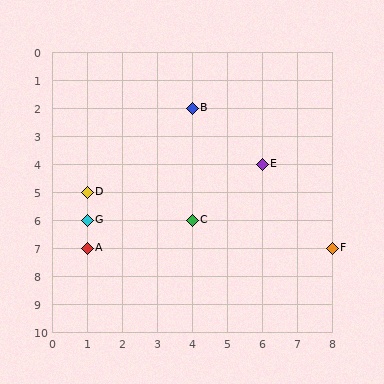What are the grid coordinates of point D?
Point D is at grid coordinates (1, 5).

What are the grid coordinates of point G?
Point G is at grid coordinates (1, 6).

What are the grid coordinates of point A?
Point A is at grid coordinates (1, 7).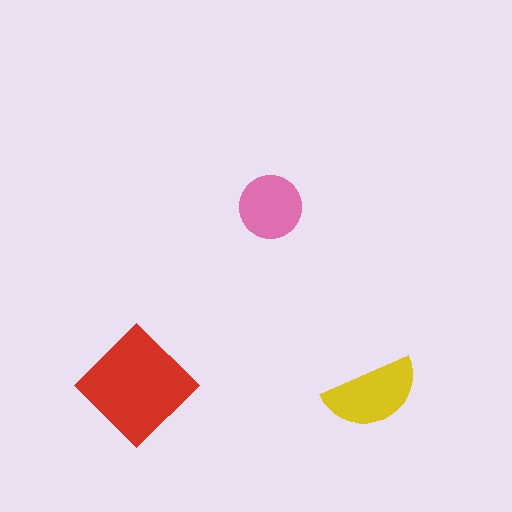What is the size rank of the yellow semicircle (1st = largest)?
2nd.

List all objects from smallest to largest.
The pink circle, the yellow semicircle, the red diamond.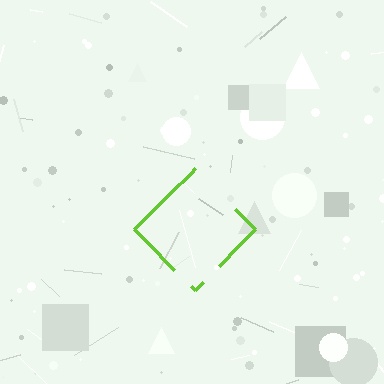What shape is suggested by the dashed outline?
The dashed outline suggests a diamond.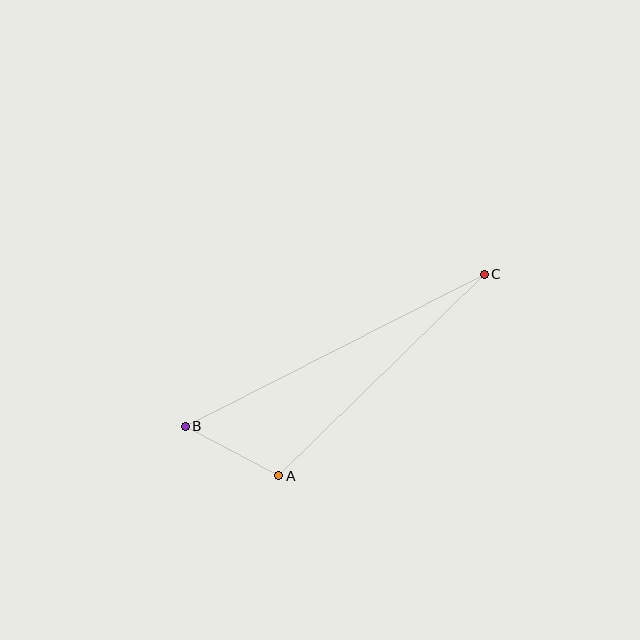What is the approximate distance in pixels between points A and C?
The distance between A and C is approximately 288 pixels.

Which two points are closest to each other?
Points A and B are closest to each other.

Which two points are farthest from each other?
Points B and C are farthest from each other.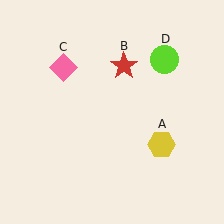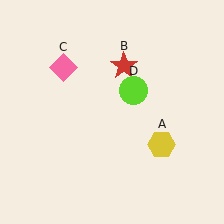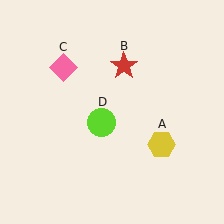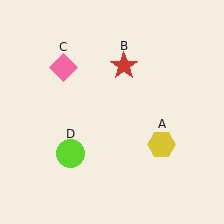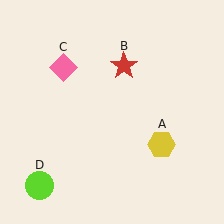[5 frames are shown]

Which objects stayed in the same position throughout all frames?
Yellow hexagon (object A) and red star (object B) and pink diamond (object C) remained stationary.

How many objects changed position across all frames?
1 object changed position: lime circle (object D).